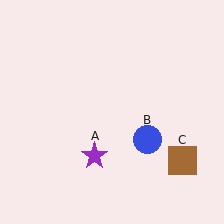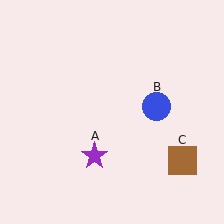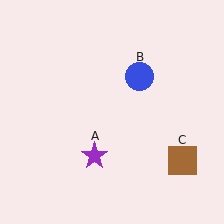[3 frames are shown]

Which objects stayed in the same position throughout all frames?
Purple star (object A) and brown square (object C) remained stationary.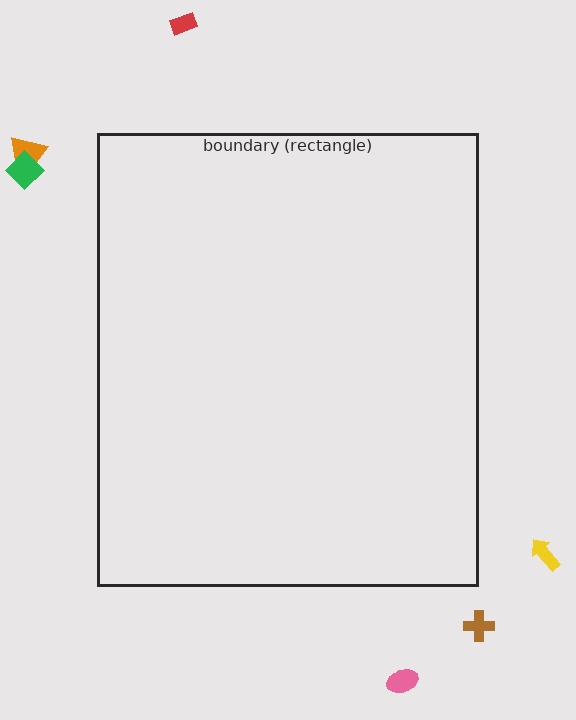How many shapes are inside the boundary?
0 inside, 6 outside.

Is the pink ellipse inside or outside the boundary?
Outside.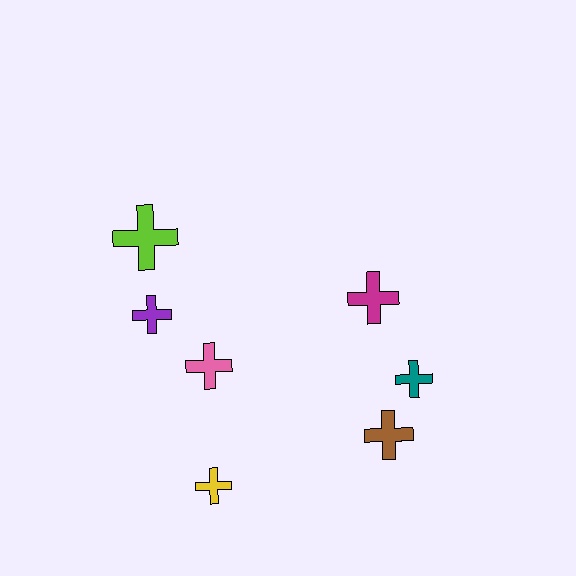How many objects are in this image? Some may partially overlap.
There are 7 objects.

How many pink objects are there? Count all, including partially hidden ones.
There is 1 pink object.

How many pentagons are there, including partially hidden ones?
There are no pentagons.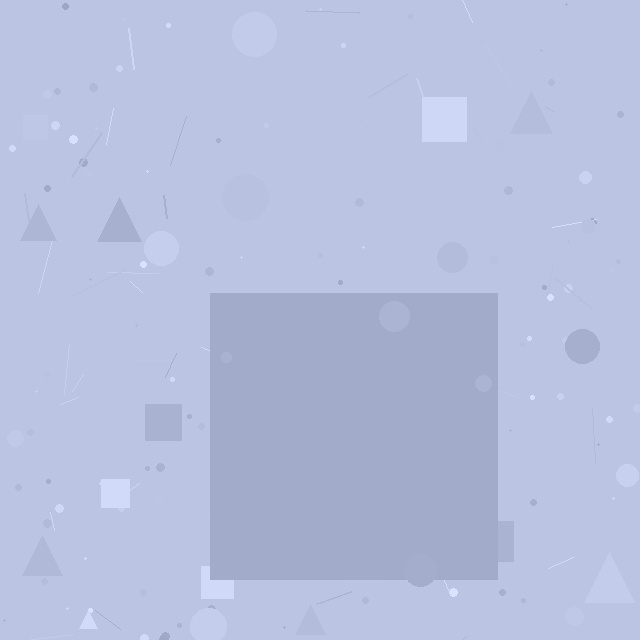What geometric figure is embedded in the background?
A square is embedded in the background.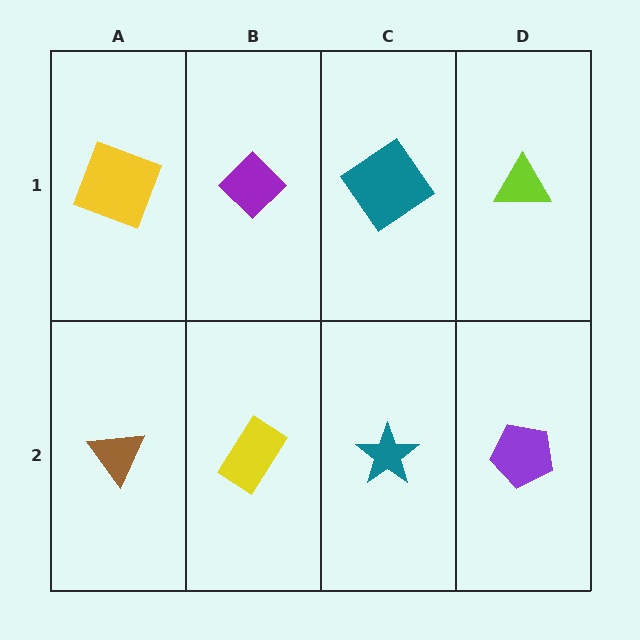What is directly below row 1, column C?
A teal star.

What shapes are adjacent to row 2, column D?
A lime triangle (row 1, column D), a teal star (row 2, column C).